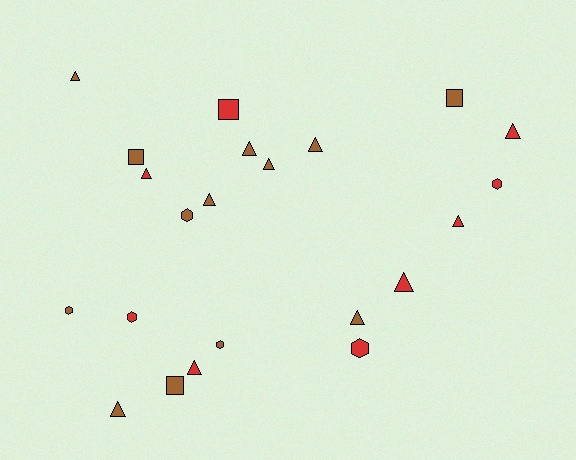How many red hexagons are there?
There are 3 red hexagons.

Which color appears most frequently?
Brown, with 13 objects.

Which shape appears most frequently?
Triangle, with 12 objects.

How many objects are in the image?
There are 22 objects.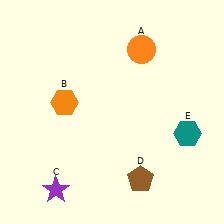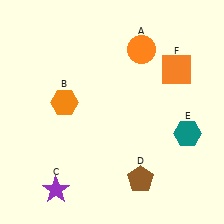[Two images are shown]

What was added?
An orange square (F) was added in Image 2.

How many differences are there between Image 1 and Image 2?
There is 1 difference between the two images.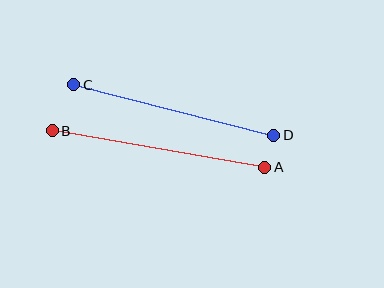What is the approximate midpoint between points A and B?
The midpoint is at approximately (159, 149) pixels.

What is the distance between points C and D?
The distance is approximately 206 pixels.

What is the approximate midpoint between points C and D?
The midpoint is at approximately (174, 110) pixels.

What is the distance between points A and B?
The distance is approximately 216 pixels.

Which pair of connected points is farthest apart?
Points A and B are farthest apart.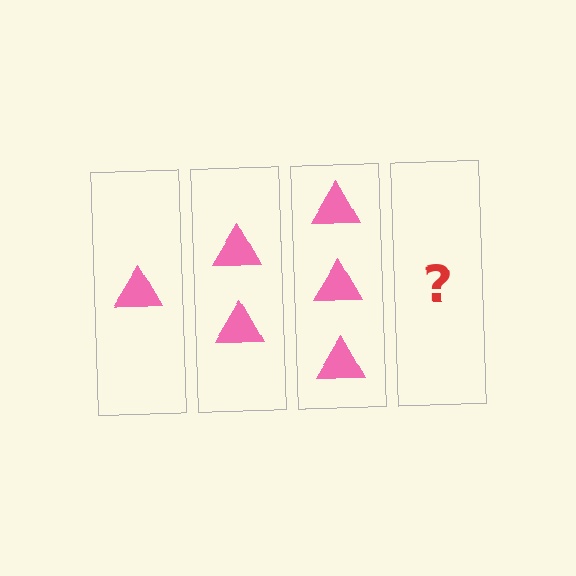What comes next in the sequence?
The next element should be 4 triangles.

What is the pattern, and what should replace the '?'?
The pattern is that each step adds one more triangle. The '?' should be 4 triangles.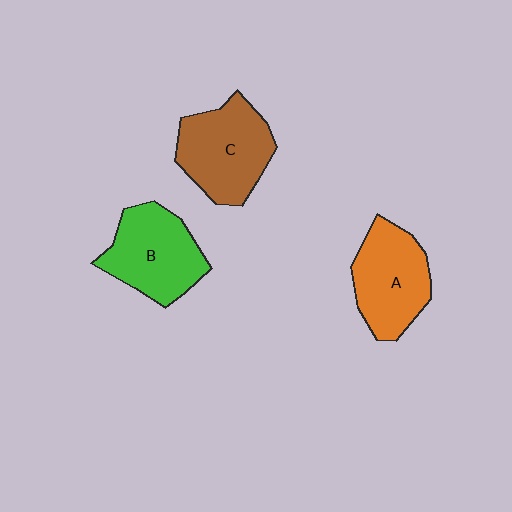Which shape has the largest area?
Shape C (brown).